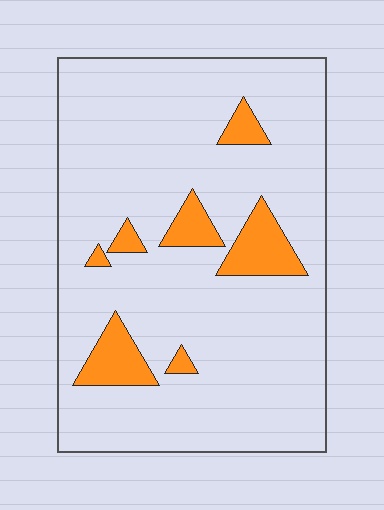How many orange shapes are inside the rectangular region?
7.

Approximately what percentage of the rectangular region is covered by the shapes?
Approximately 10%.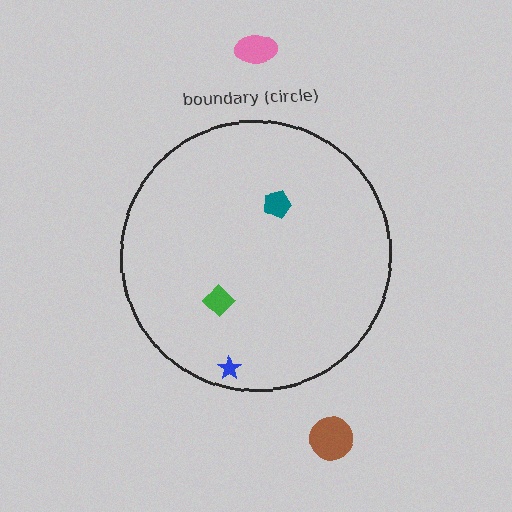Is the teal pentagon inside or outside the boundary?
Inside.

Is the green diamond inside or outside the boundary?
Inside.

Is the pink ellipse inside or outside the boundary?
Outside.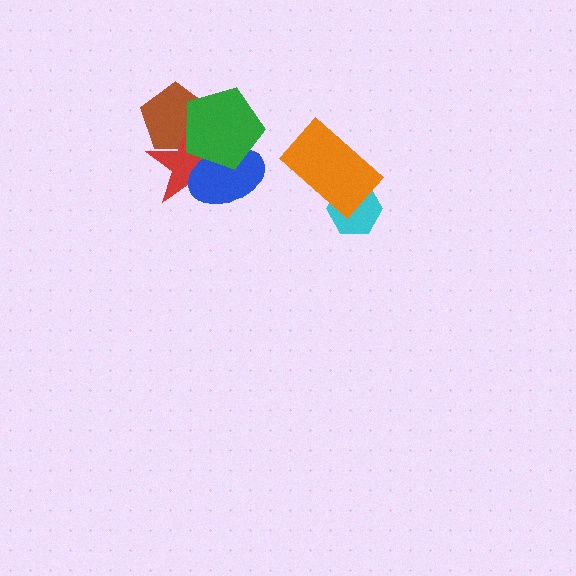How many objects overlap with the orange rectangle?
1 object overlaps with the orange rectangle.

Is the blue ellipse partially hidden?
Yes, it is partially covered by another shape.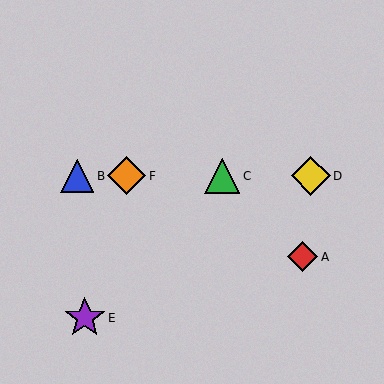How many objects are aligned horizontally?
4 objects (B, C, D, F) are aligned horizontally.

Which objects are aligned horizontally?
Objects B, C, D, F are aligned horizontally.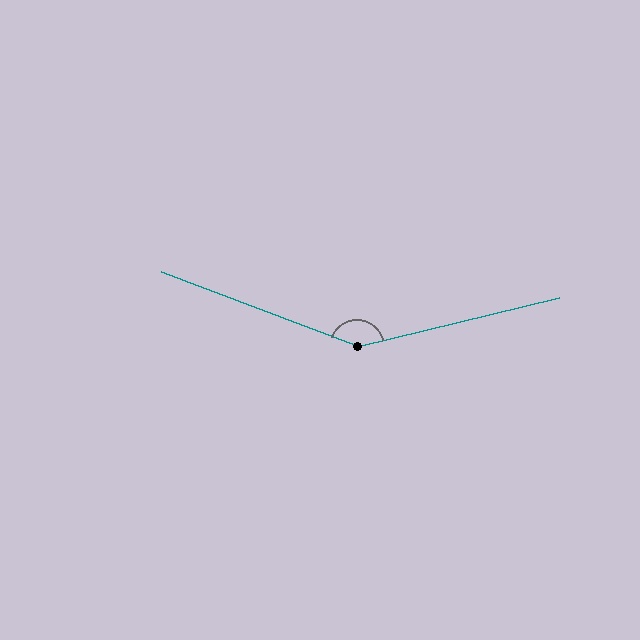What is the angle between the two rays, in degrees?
Approximately 146 degrees.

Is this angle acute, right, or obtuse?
It is obtuse.